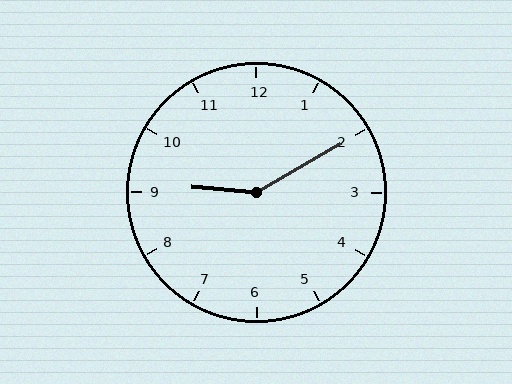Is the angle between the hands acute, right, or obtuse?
It is obtuse.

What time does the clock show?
9:10.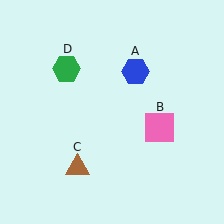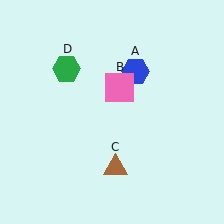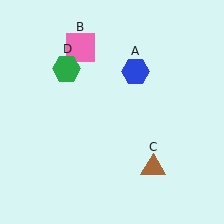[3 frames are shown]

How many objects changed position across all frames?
2 objects changed position: pink square (object B), brown triangle (object C).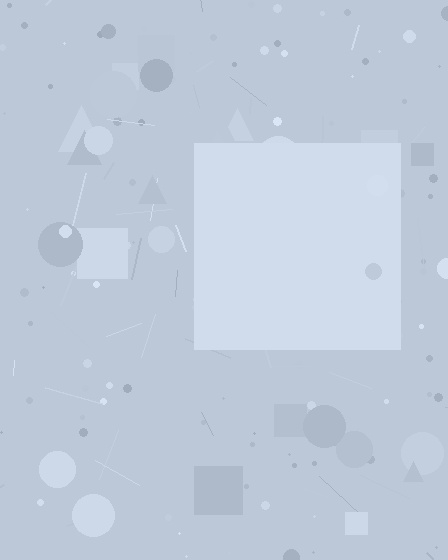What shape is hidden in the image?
A square is hidden in the image.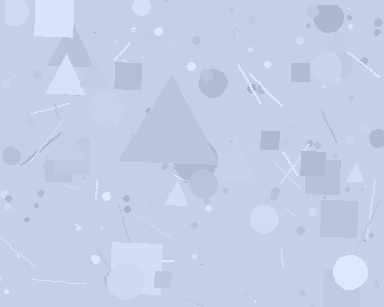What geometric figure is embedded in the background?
A triangle is embedded in the background.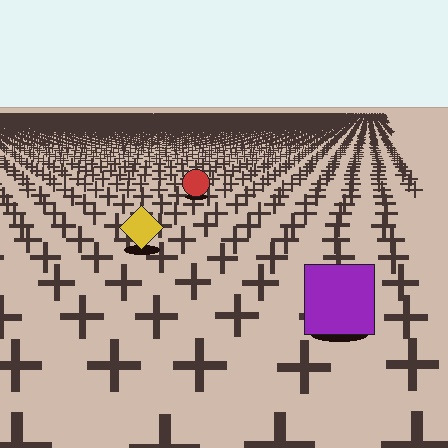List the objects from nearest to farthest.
From nearest to farthest: the purple square, the yellow diamond, the red circle.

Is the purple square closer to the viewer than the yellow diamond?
Yes. The purple square is closer — you can tell from the texture gradient: the ground texture is coarser near it.